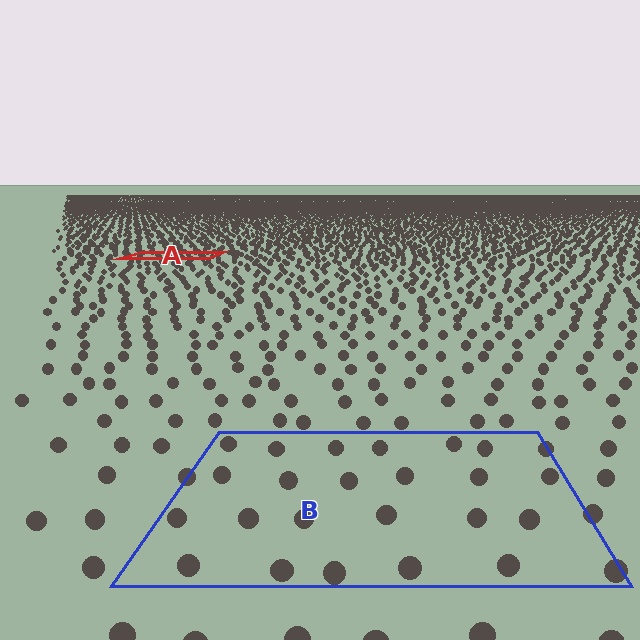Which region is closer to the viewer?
Region B is closer. The texture elements there are larger and more spread out.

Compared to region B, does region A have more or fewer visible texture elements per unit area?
Region A has more texture elements per unit area — they are packed more densely because it is farther away.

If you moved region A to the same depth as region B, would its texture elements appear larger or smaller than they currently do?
They would appear larger. At a closer depth, the same texture elements are projected at a bigger on-screen size.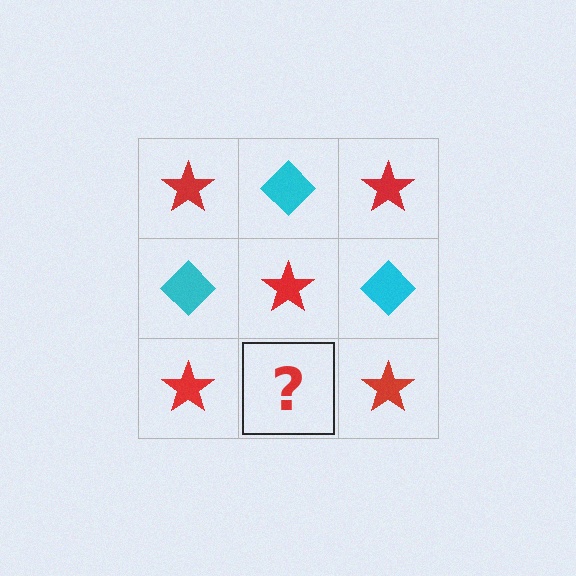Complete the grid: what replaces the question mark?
The question mark should be replaced with a cyan diamond.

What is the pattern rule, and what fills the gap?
The rule is that it alternates red star and cyan diamond in a checkerboard pattern. The gap should be filled with a cyan diamond.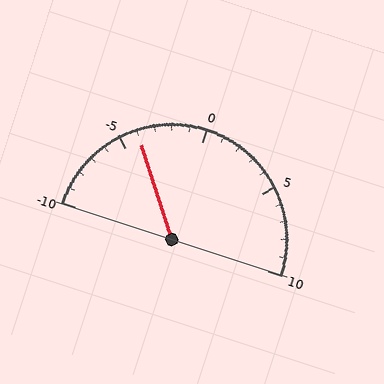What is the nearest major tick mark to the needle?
The nearest major tick mark is -5.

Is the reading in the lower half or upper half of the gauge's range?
The reading is in the lower half of the range (-10 to 10).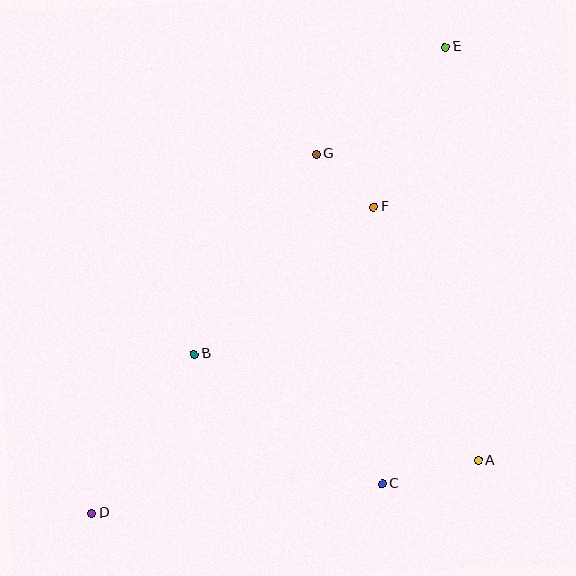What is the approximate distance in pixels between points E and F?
The distance between E and F is approximately 175 pixels.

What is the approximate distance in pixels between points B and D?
The distance between B and D is approximately 190 pixels.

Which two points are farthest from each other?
Points D and E are farthest from each other.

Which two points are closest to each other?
Points F and G are closest to each other.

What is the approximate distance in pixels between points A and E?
The distance between A and E is approximately 415 pixels.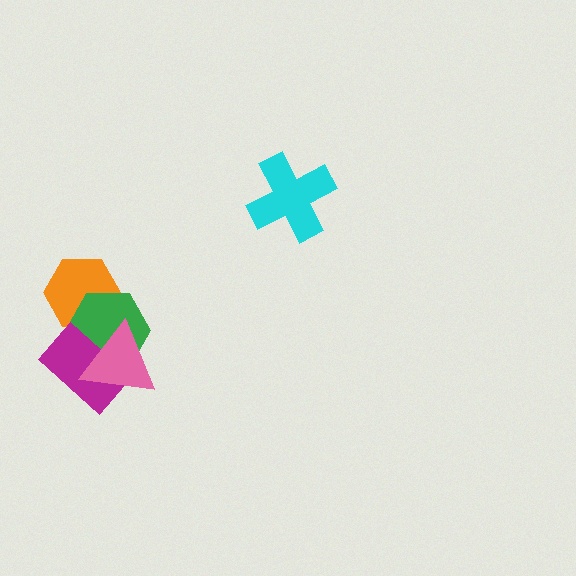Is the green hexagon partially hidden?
Yes, it is partially covered by another shape.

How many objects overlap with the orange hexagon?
1 object overlaps with the orange hexagon.